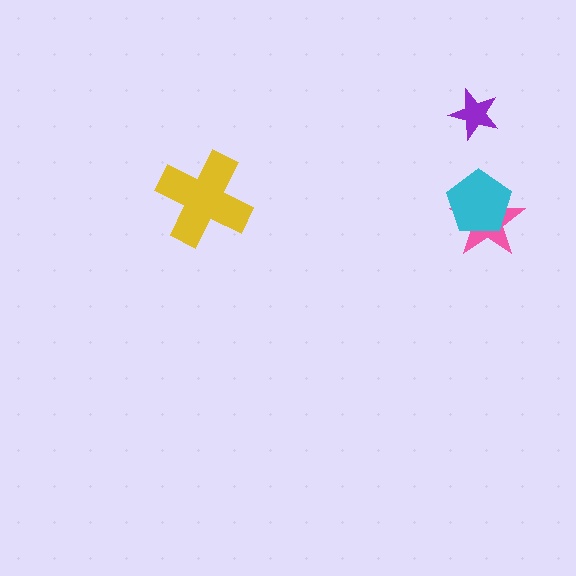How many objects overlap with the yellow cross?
0 objects overlap with the yellow cross.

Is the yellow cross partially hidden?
No, no other shape covers it.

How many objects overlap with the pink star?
1 object overlaps with the pink star.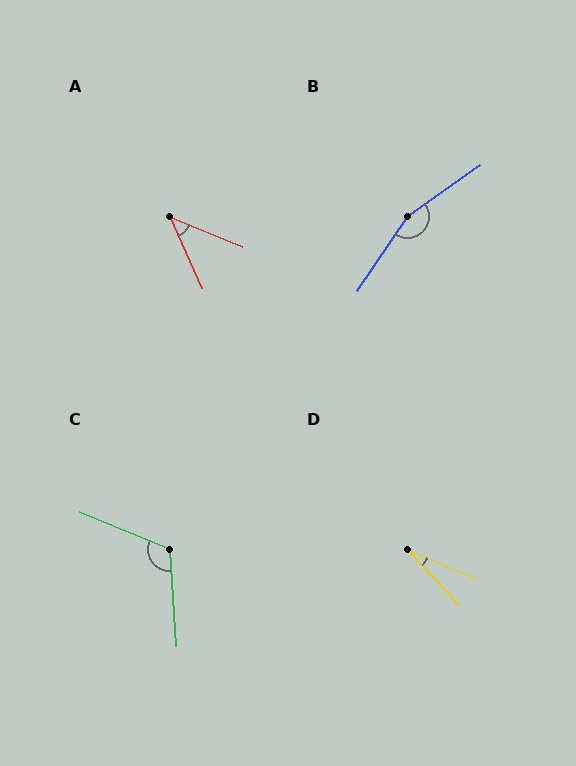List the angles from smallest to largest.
D (24°), A (44°), C (116°), B (159°).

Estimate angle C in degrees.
Approximately 116 degrees.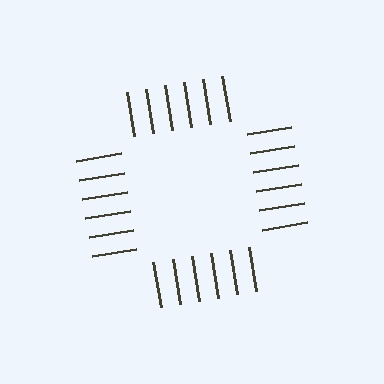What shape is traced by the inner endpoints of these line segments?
An illusory square — the line segments terminate on its edges but no continuous stroke is drawn.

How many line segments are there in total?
24 — 6 along each of the 4 edges.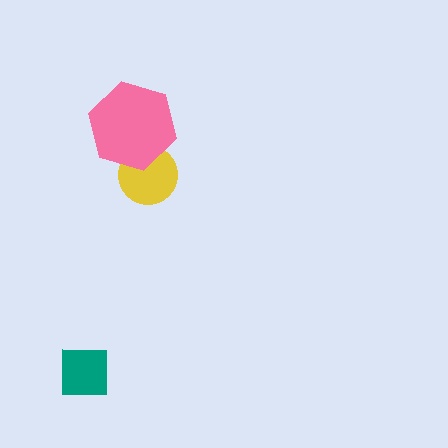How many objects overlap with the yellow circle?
1 object overlaps with the yellow circle.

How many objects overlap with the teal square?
0 objects overlap with the teal square.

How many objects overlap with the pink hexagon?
1 object overlaps with the pink hexagon.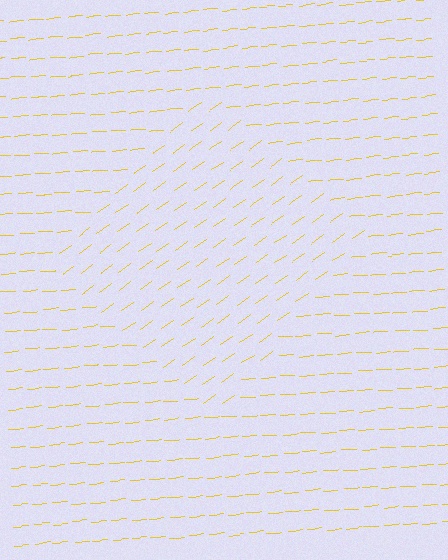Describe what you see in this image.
The image is filled with small yellow line segments. A diamond region in the image has lines oriented differently from the surrounding lines, creating a visible texture boundary.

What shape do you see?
I see a diamond.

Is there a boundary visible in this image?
Yes, there is a texture boundary formed by a change in line orientation.